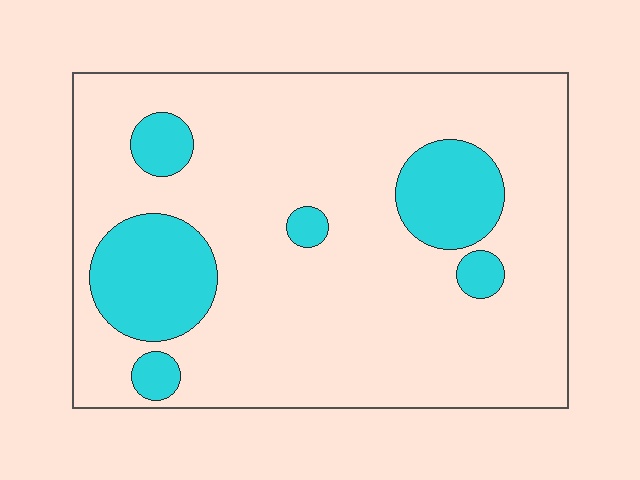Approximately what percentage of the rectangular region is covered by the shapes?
Approximately 20%.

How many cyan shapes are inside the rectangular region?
6.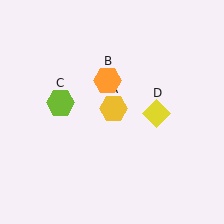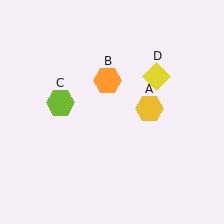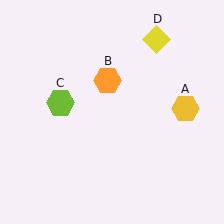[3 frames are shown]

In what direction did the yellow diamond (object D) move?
The yellow diamond (object D) moved up.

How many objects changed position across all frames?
2 objects changed position: yellow hexagon (object A), yellow diamond (object D).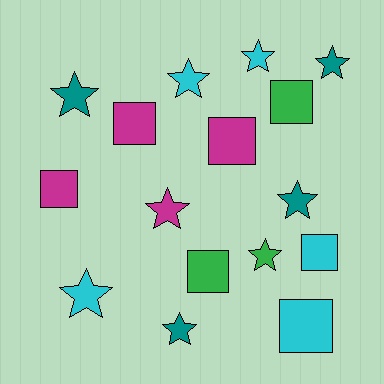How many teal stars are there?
There are 4 teal stars.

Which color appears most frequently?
Cyan, with 5 objects.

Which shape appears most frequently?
Star, with 9 objects.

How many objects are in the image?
There are 16 objects.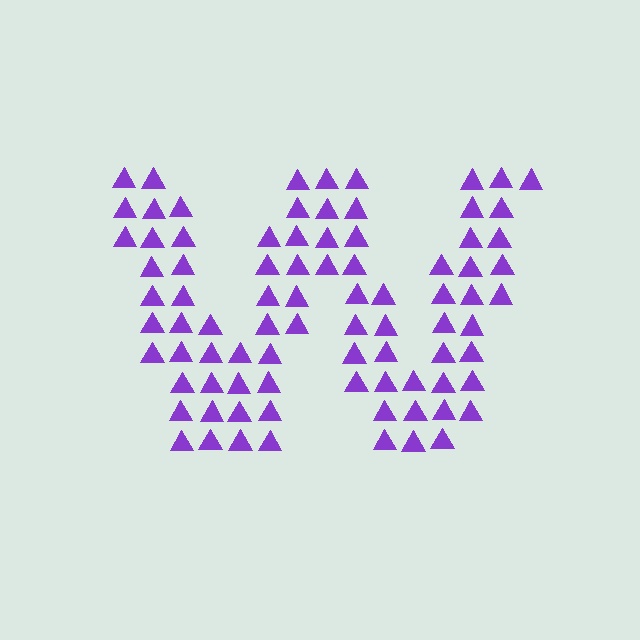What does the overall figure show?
The overall figure shows the letter W.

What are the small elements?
The small elements are triangles.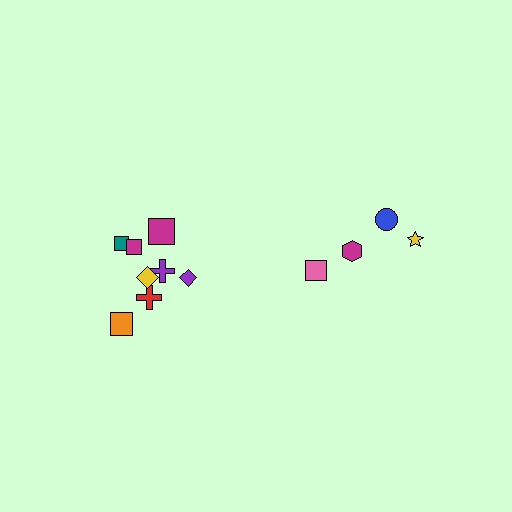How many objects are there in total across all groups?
There are 12 objects.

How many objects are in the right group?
There are 4 objects.